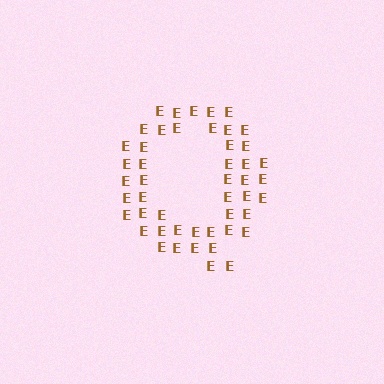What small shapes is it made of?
It is made of small letter E's.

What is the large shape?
The large shape is the letter Q.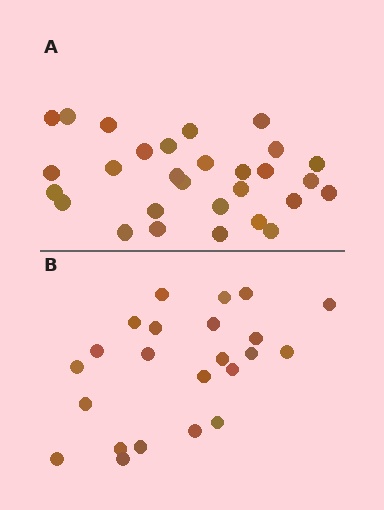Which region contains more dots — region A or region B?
Region A (the top region) has more dots.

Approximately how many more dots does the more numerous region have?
Region A has about 6 more dots than region B.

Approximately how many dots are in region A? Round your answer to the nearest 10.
About 30 dots. (The exact count is 29, which rounds to 30.)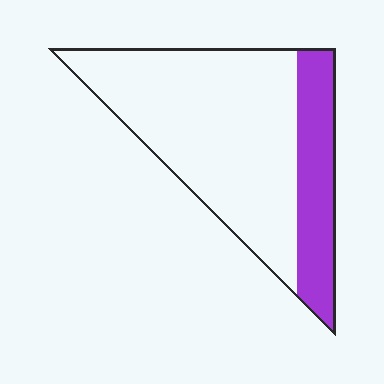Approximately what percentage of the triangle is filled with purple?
Approximately 25%.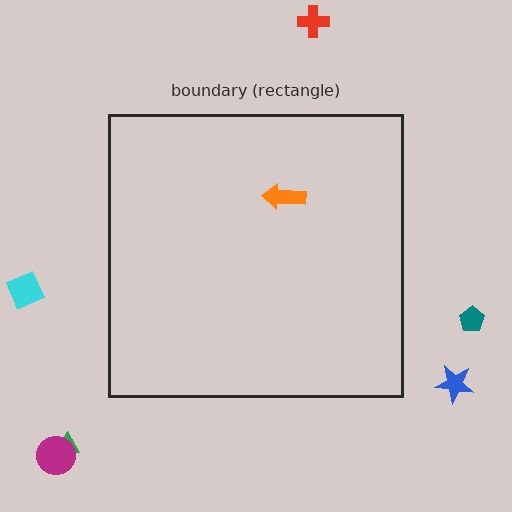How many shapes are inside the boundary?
1 inside, 6 outside.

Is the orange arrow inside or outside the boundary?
Inside.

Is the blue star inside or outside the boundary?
Outside.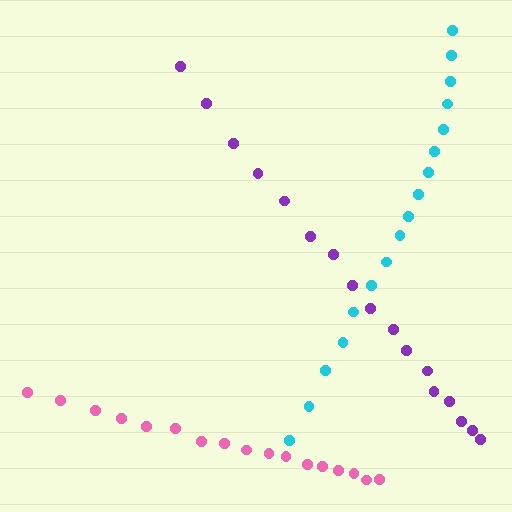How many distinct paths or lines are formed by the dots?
There are 3 distinct paths.